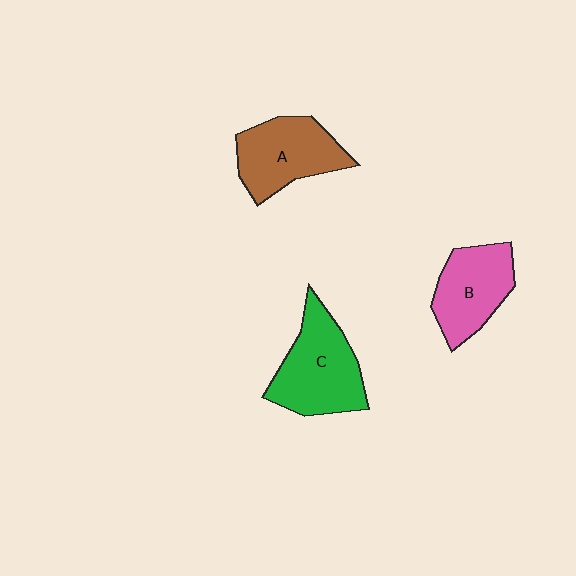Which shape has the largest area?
Shape C (green).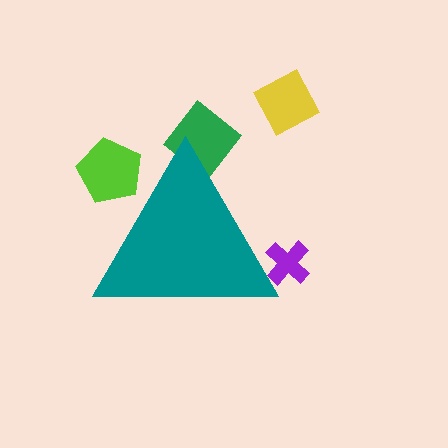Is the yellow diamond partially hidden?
No, the yellow diamond is fully visible.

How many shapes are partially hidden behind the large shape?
3 shapes are partially hidden.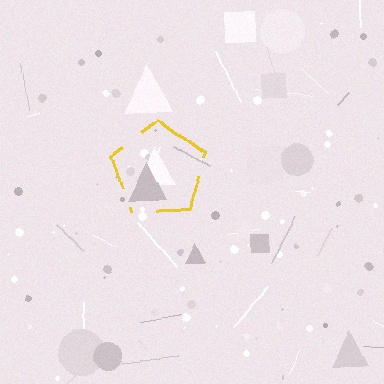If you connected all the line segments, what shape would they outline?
They would outline a pentagon.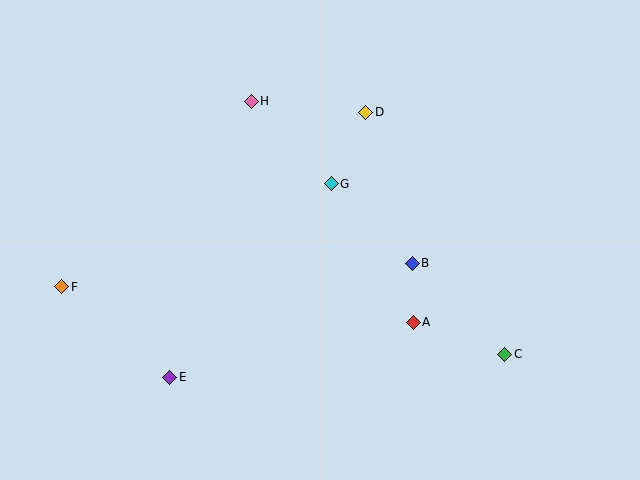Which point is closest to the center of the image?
Point G at (331, 184) is closest to the center.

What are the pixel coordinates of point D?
Point D is at (366, 112).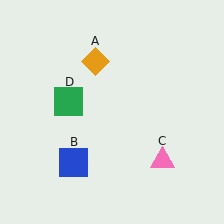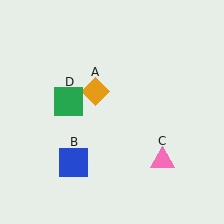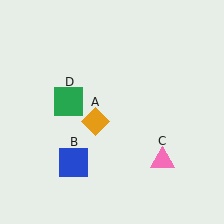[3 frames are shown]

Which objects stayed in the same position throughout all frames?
Blue square (object B) and pink triangle (object C) and green square (object D) remained stationary.